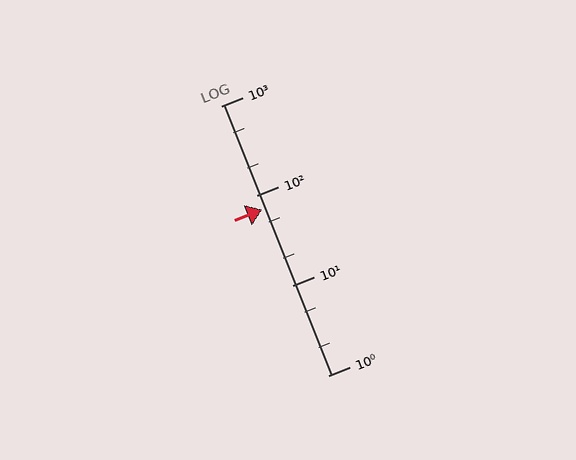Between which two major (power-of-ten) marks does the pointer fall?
The pointer is between 10 and 100.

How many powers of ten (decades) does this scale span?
The scale spans 3 decades, from 1 to 1000.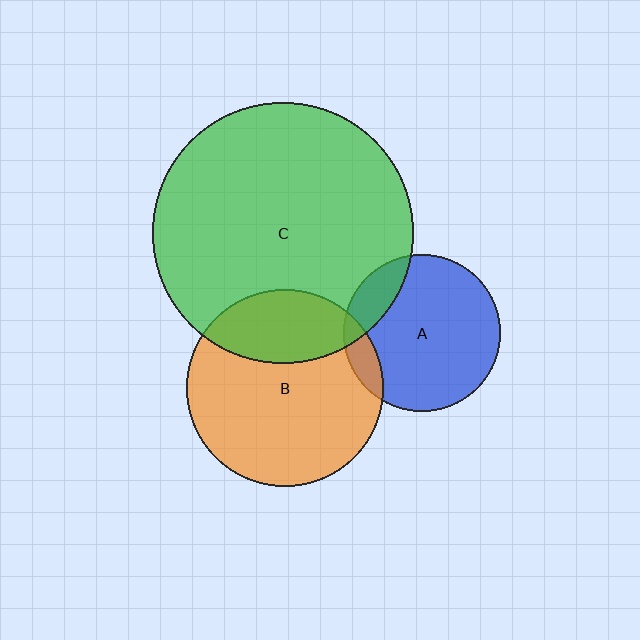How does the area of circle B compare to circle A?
Approximately 1.6 times.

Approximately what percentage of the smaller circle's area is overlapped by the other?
Approximately 30%.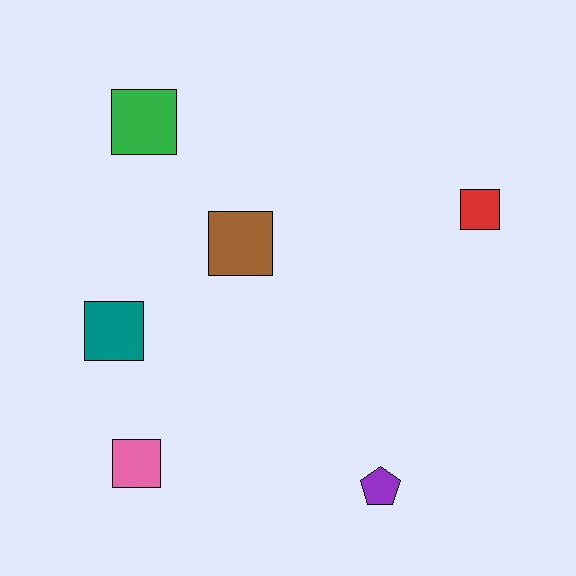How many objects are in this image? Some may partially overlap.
There are 6 objects.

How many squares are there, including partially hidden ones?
There are 5 squares.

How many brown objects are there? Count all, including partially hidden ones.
There is 1 brown object.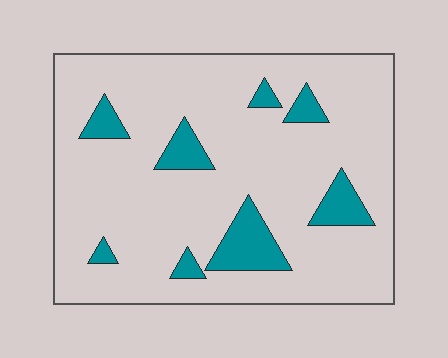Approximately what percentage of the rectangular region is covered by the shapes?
Approximately 15%.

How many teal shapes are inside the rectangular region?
8.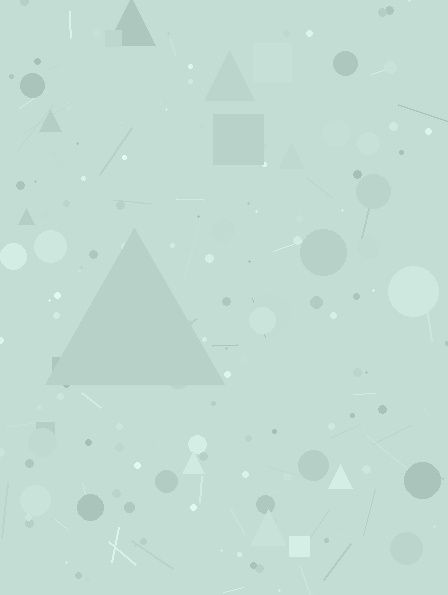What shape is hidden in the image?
A triangle is hidden in the image.